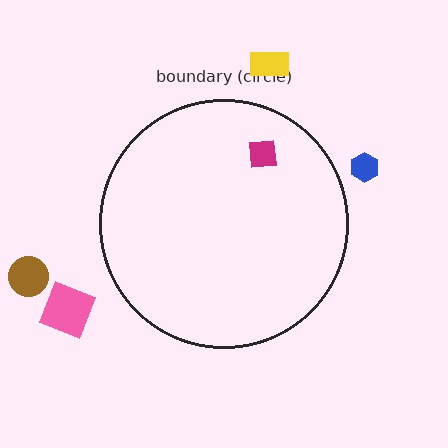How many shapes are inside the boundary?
1 inside, 4 outside.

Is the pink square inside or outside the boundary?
Outside.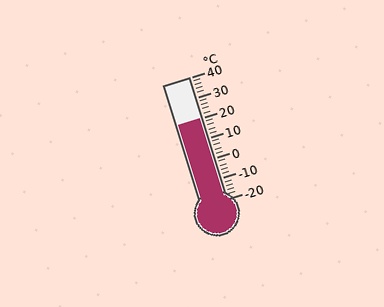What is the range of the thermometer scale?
The thermometer scale ranges from -20°C to 40°C.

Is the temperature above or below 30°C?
The temperature is below 30°C.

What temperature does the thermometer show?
The thermometer shows approximately 20°C.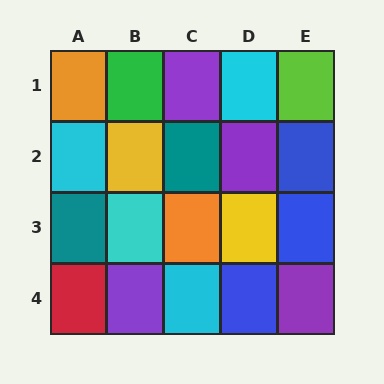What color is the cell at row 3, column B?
Cyan.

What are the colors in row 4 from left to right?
Red, purple, cyan, blue, purple.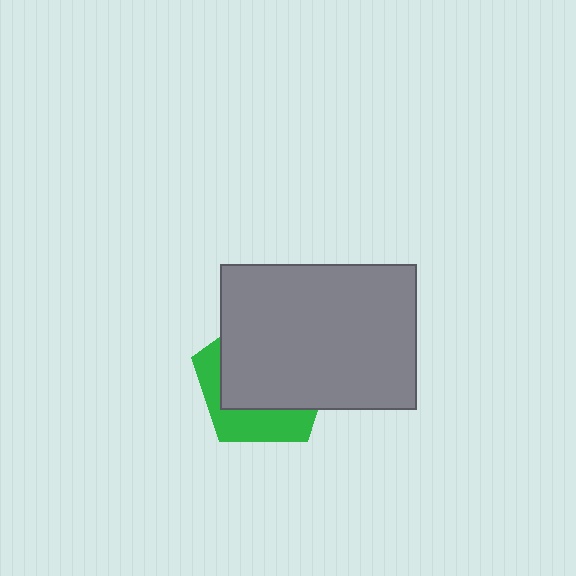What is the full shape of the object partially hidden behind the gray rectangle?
The partially hidden object is a green pentagon.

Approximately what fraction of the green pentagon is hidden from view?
Roughly 67% of the green pentagon is hidden behind the gray rectangle.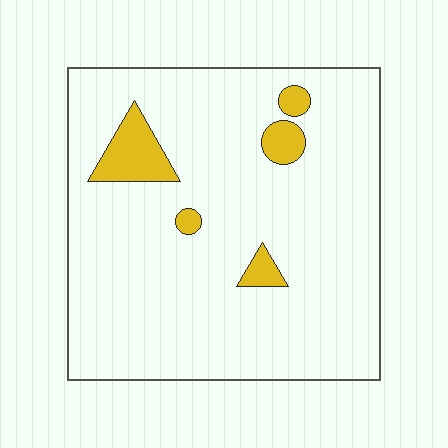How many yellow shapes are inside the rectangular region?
5.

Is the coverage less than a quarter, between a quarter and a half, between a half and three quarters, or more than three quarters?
Less than a quarter.